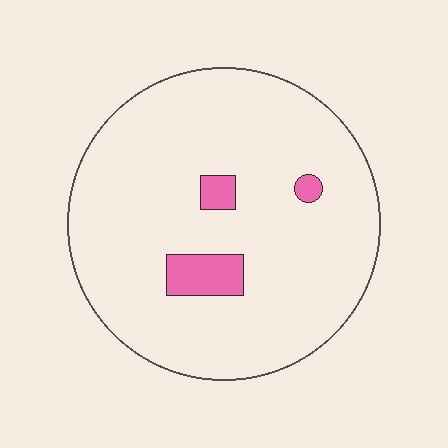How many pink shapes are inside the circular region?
3.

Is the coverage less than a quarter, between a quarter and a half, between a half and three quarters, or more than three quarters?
Less than a quarter.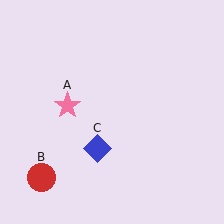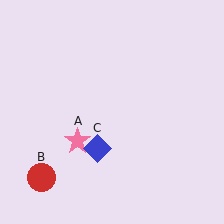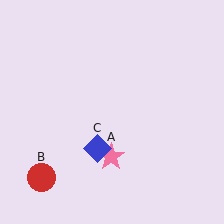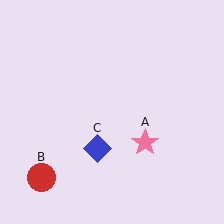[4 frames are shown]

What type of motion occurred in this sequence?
The pink star (object A) rotated counterclockwise around the center of the scene.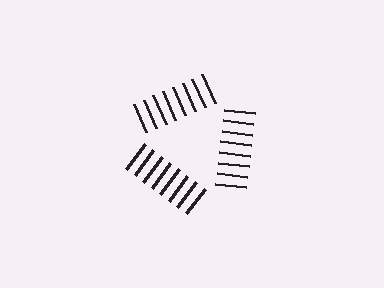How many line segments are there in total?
24 — 8 along each of the 3 edges.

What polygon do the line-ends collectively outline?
An illusory triangle — the line segments terminate on its edges but no continuous stroke is drawn.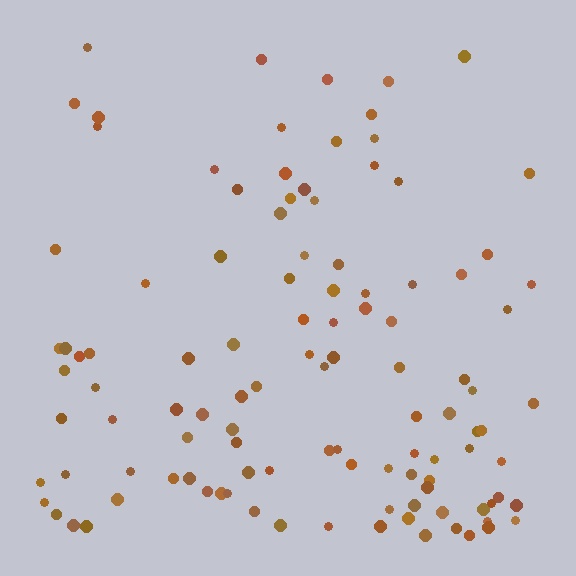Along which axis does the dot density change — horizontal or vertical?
Vertical.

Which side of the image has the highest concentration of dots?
The bottom.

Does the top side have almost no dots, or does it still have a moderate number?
Still a moderate number, just noticeably fewer than the bottom.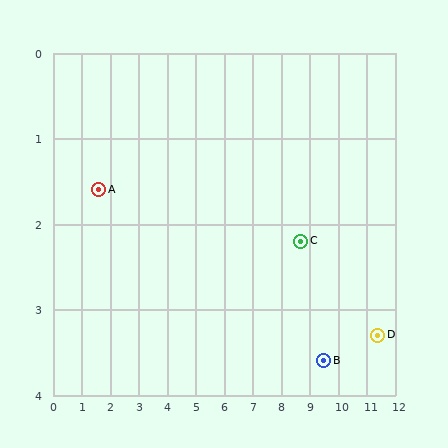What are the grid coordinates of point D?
Point D is at approximately (11.4, 3.3).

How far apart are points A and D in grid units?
Points A and D are about 9.9 grid units apart.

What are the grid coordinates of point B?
Point B is at approximately (9.5, 3.6).